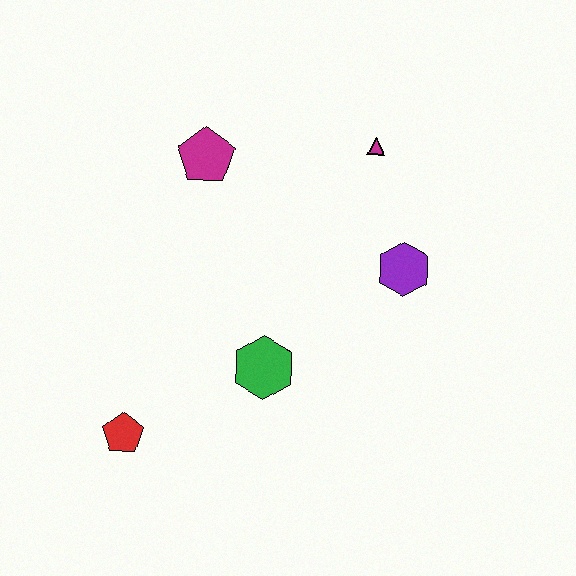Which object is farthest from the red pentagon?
The magenta triangle is farthest from the red pentagon.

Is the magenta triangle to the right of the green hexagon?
Yes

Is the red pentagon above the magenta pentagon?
No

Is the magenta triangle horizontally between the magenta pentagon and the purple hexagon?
Yes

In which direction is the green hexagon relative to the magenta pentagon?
The green hexagon is below the magenta pentagon.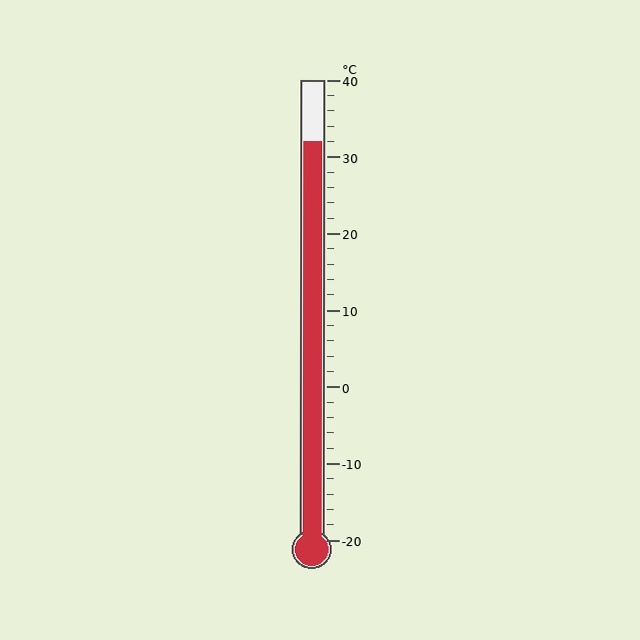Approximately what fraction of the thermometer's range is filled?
The thermometer is filled to approximately 85% of its range.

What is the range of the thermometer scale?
The thermometer scale ranges from -20°C to 40°C.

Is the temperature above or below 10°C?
The temperature is above 10°C.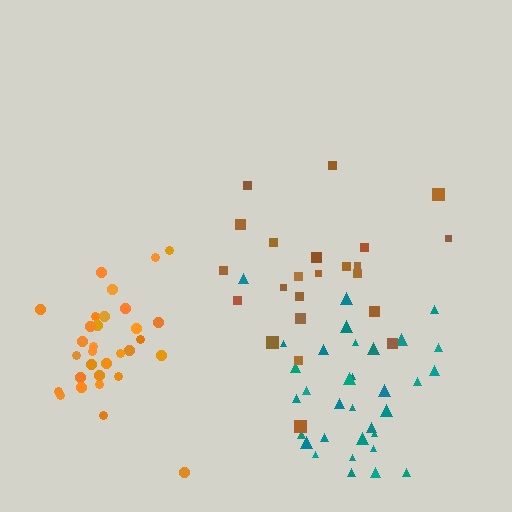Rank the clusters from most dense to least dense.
orange, teal, brown.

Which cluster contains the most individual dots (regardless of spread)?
Teal (33).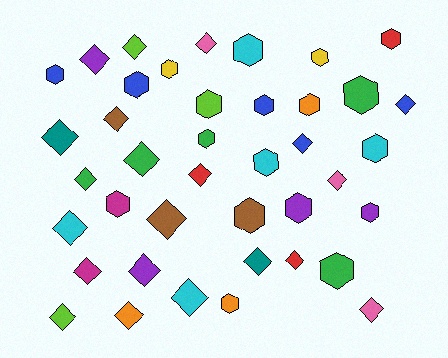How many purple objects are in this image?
There are 4 purple objects.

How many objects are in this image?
There are 40 objects.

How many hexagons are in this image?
There are 19 hexagons.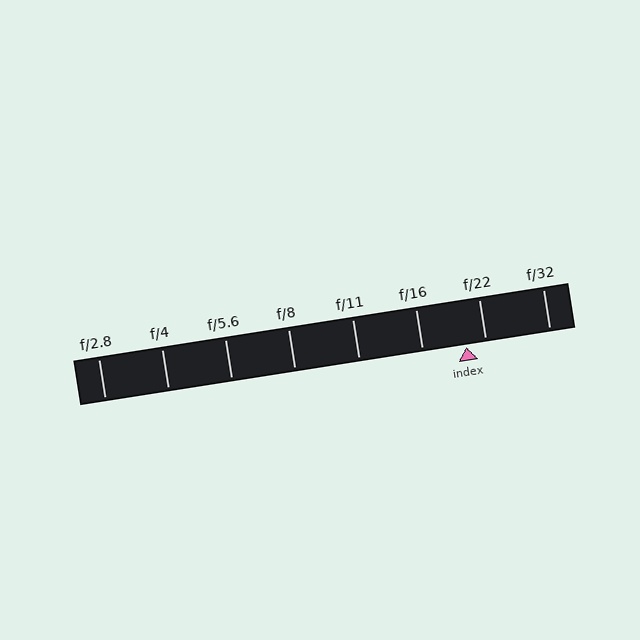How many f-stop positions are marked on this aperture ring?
There are 8 f-stop positions marked.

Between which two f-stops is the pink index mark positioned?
The index mark is between f/16 and f/22.